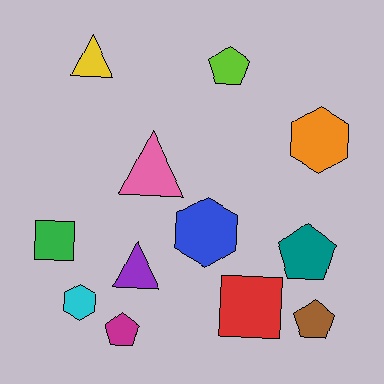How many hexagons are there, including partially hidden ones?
There are 3 hexagons.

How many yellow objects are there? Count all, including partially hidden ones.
There is 1 yellow object.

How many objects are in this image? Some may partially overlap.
There are 12 objects.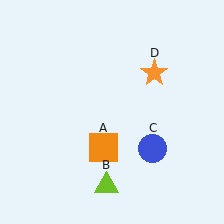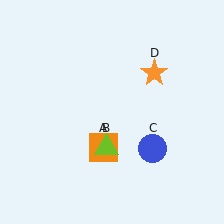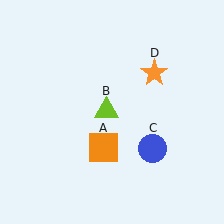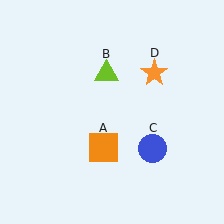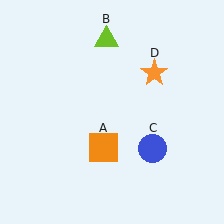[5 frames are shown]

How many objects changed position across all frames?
1 object changed position: lime triangle (object B).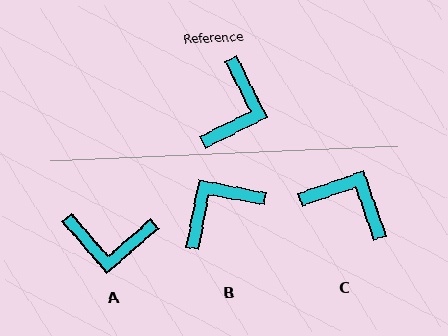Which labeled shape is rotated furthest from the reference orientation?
B, about 143 degrees away.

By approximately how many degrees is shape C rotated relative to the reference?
Approximately 83 degrees counter-clockwise.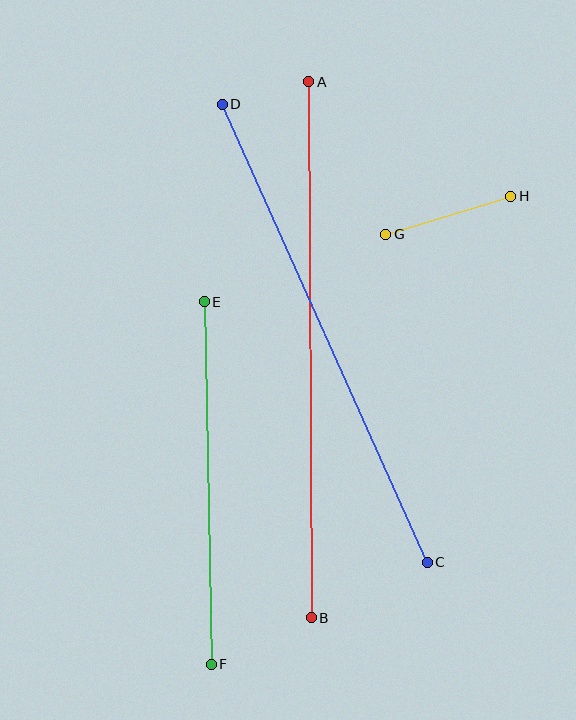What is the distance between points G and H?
The distance is approximately 130 pixels.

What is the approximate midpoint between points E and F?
The midpoint is at approximately (208, 483) pixels.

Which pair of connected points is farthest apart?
Points A and B are farthest apart.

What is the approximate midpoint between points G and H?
The midpoint is at approximately (448, 215) pixels.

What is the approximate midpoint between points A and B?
The midpoint is at approximately (310, 350) pixels.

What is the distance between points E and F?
The distance is approximately 362 pixels.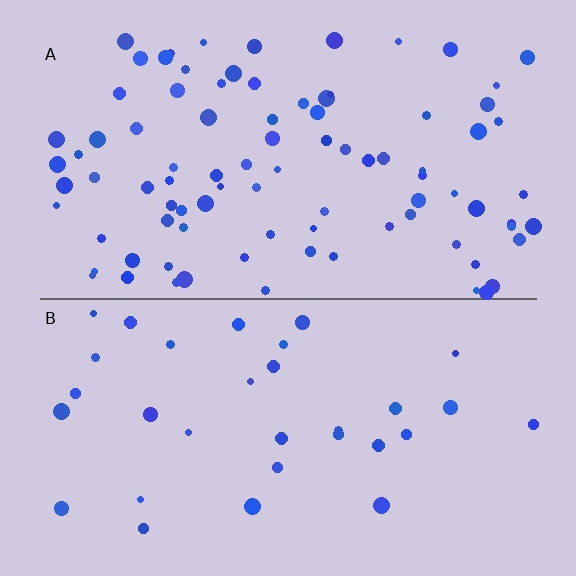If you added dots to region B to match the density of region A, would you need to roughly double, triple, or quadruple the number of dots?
Approximately triple.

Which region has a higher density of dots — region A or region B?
A (the top).